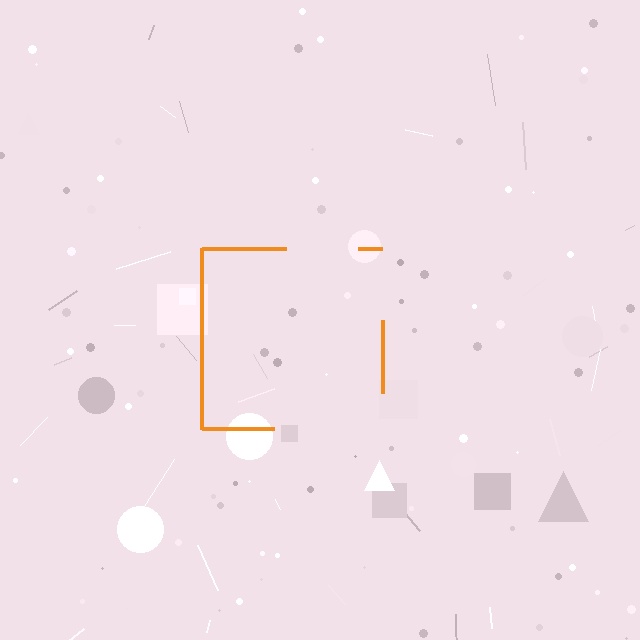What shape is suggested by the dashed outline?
The dashed outline suggests a square.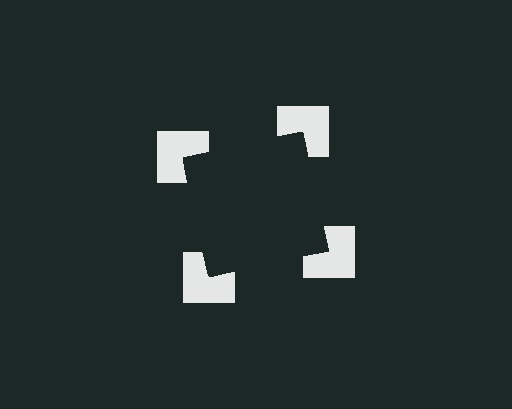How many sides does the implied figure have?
4 sides.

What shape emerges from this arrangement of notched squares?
An illusory square — its edges are inferred from the aligned wedge cuts in the notched squares, not physically drawn.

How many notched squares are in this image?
There are 4 — one at each vertex of the illusory square.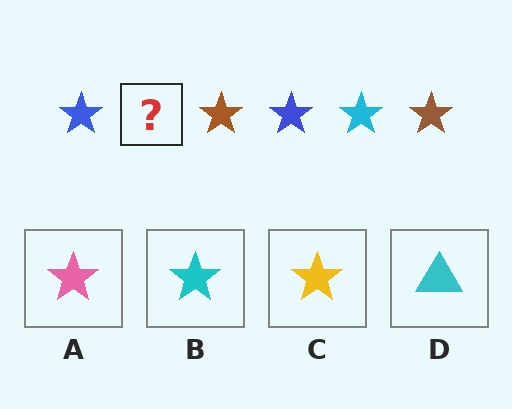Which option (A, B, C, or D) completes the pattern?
B.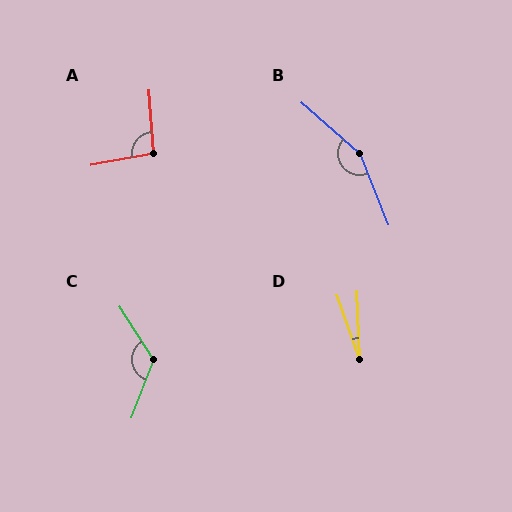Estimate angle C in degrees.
Approximately 126 degrees.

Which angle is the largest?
B, at approximately 153 degrees.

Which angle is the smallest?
D, at approximately 17 degrees.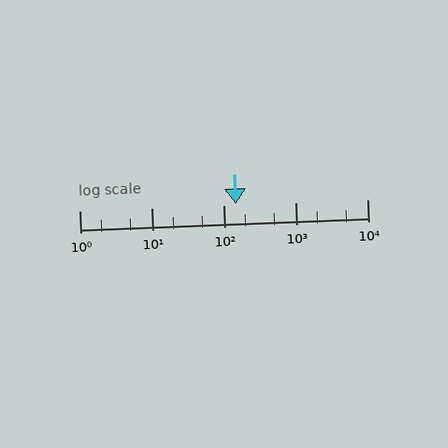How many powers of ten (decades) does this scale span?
The scale spans 4 decades, from 1 to 10000.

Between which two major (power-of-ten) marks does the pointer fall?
The pointer is between 100 and 1000.